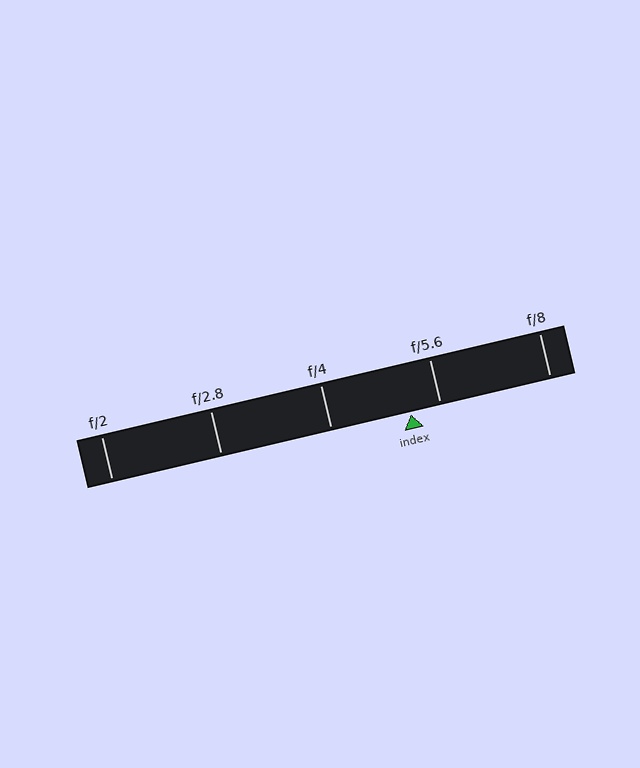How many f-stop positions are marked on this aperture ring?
There are 5 f-stop positions marked.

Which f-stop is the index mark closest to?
The index mark is closest to f/5.6.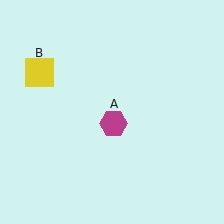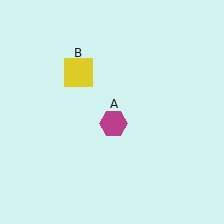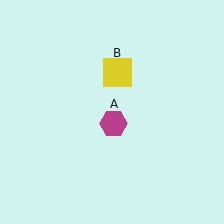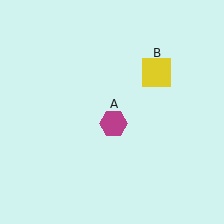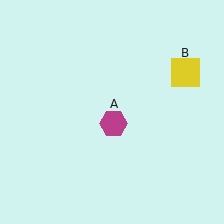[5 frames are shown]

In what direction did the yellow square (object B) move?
The yellow square (object B) moved right.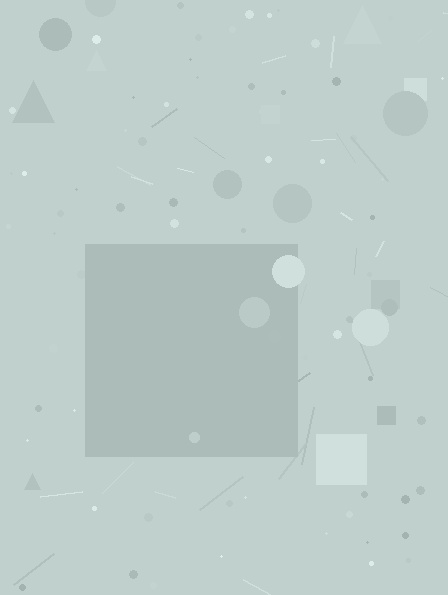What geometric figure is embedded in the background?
A square is embedded in the background.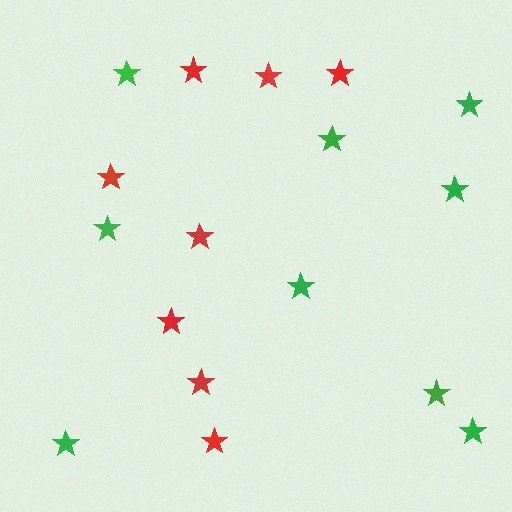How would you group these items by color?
There are 2 groups: one group of red stars (8) and one group of green stars (9).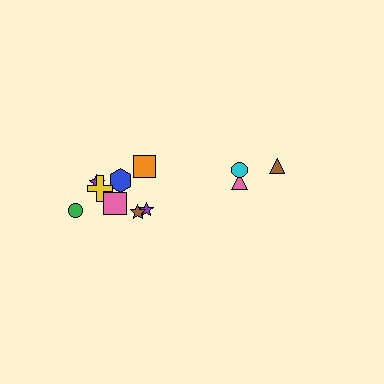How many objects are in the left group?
There are 8 objects.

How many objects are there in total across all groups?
There are 11 objects.